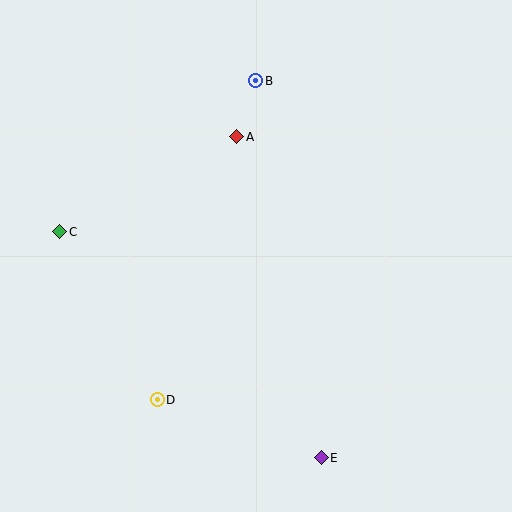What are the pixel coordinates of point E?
Point E is at (321, 458).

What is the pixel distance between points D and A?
The distance between D and A is 275 pixels.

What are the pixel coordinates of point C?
Point C is at (60, 232).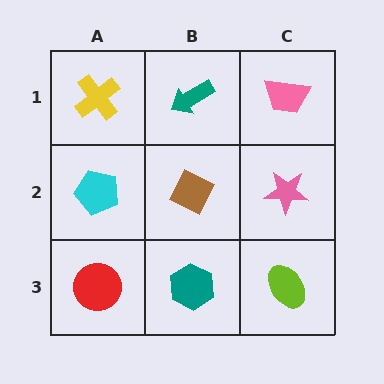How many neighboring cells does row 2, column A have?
3.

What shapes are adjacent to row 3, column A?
A cyan pentagon (row 2, column A), a teal hexagon (row 3, column B).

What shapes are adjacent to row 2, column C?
A pink trapezoid (row 1, column C), a lime ellipse (row 3, column C), a brown diamond (row 2, column B).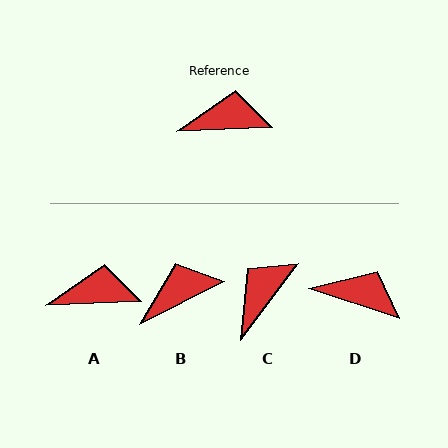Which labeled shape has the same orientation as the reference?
A.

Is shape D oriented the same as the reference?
No, it is off by about 21 degrees.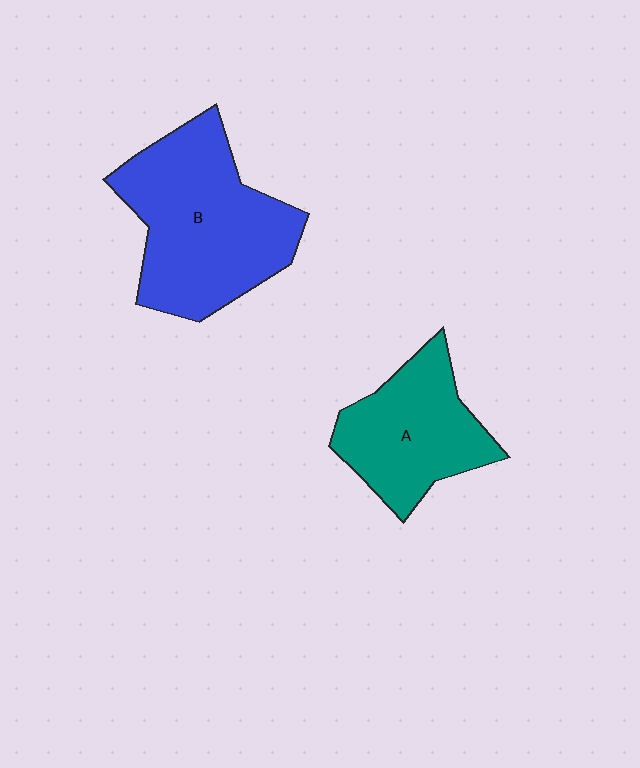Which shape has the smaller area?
Shape A (teal).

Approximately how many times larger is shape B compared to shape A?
Approximately 1.5 times.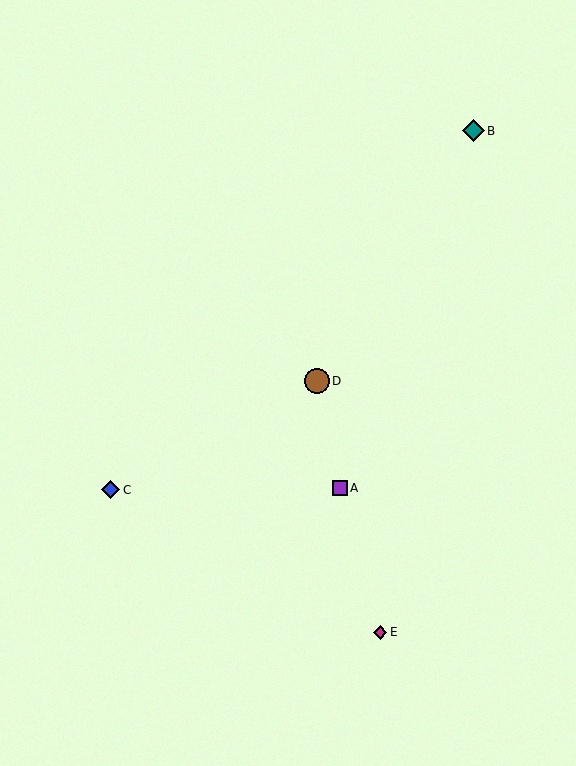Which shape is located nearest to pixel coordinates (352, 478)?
The purple square (labeled A) at (340, 488) is nearest to that location.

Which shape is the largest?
The brown circle (labeled D) is the largest.